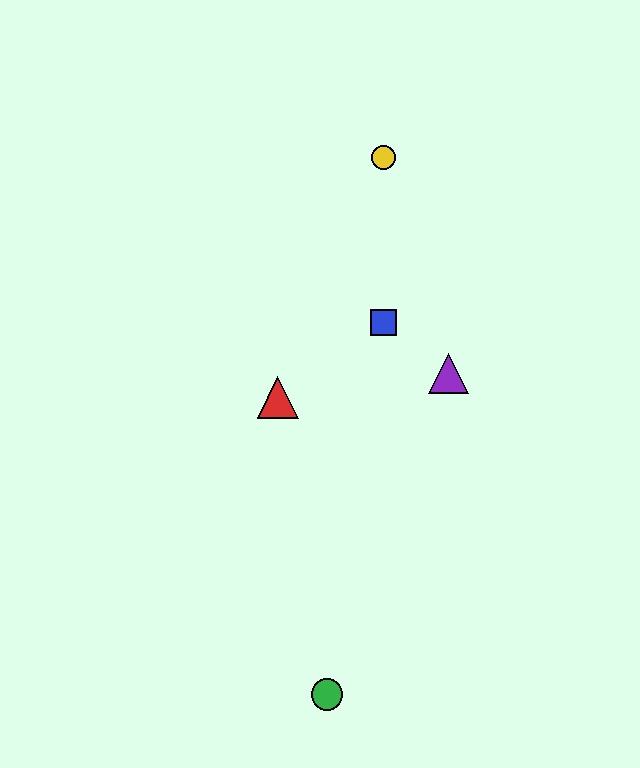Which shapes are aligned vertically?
The blue square, the yellow circle are aligned vertically.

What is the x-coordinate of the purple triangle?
The purple triangle is at x≈449.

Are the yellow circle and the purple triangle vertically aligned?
No, the yellow circle is at x≈384 and the purple triangle is at x≈449.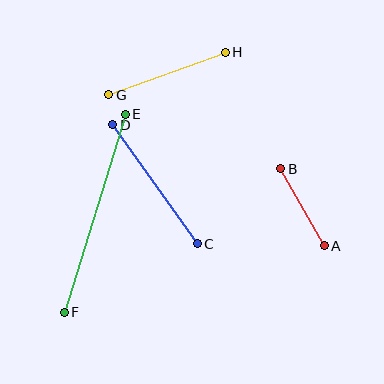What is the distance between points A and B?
The distance is approximately 88 pixels.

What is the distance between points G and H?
The distance is approximately 124 pixels.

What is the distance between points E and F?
The distance is approximately 207 pixels.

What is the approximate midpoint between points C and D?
The midpoint is at approximately (155, 184) pixels.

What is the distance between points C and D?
The distance is approximately 146 pixels.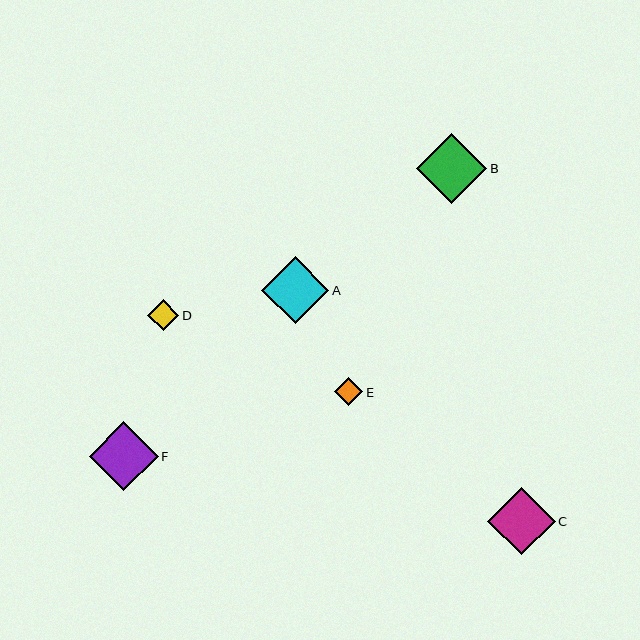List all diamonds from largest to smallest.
From largest to smallest: B, F, C, A, D, E.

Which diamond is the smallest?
Diamond E is the smallest with a size of approximately 28 pixels.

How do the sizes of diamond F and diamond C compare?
Diamond F and diamond C are approximately the same size.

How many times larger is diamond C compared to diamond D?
Diamond C is approximately 2.2 times the size of diamond D.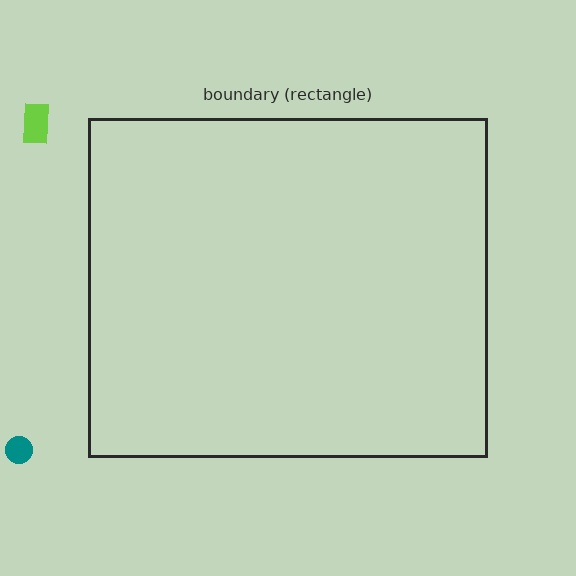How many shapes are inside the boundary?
0 inside, 2 outside.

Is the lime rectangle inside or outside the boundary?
Outside.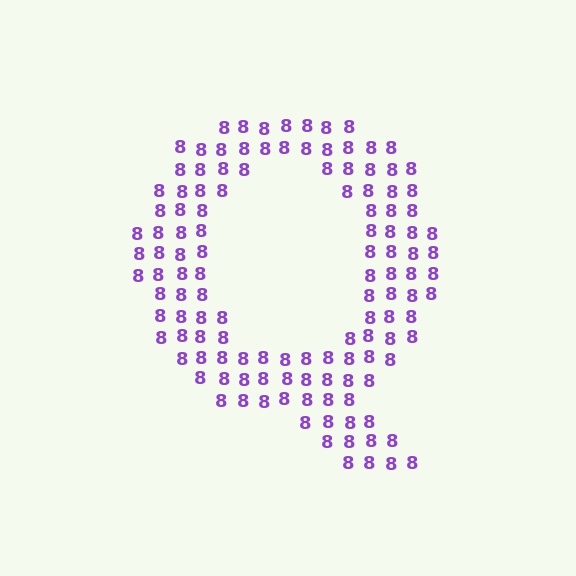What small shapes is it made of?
It is made of small digit 8's.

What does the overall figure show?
The overall figure shows the letter Q.